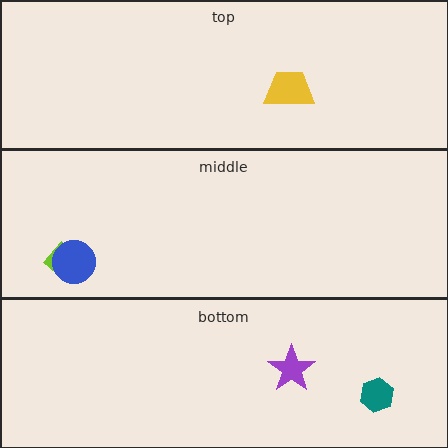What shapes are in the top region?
The yellow trapezoid.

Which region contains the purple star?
The bottom region.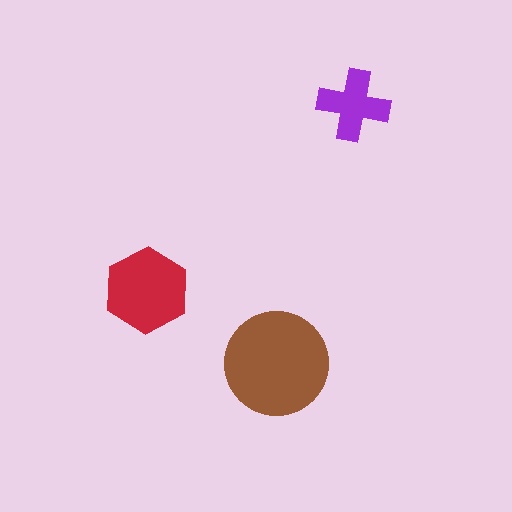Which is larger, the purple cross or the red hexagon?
The red hexagon.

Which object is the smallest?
The purple cross.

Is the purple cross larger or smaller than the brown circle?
Smaller.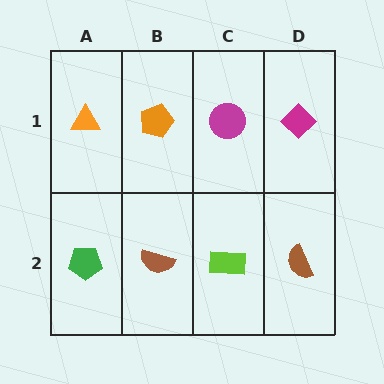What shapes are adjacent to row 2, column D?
A magenta diamond (row 1, column D), a lime rectangle (row 2, column C).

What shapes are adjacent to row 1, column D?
A brown semicircle (row 2, column D), a magenta circle (row 1, column C).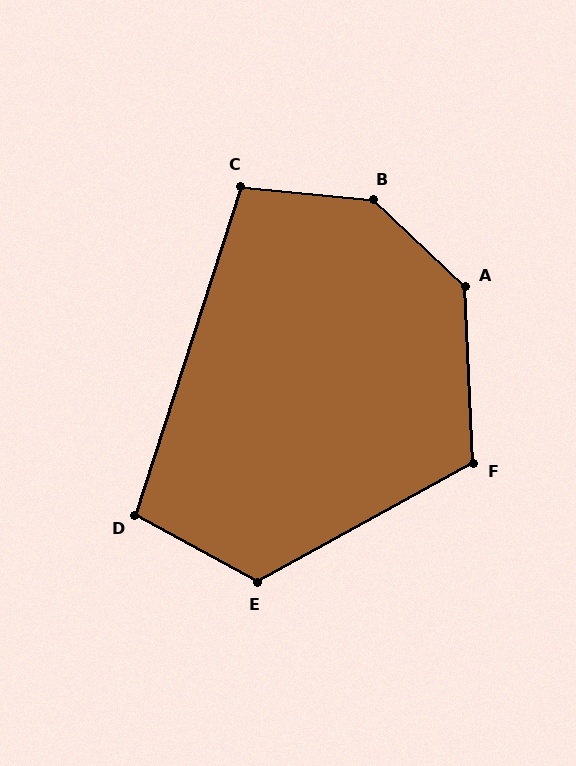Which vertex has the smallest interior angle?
D, at approximately 101 degrees.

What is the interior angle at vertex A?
Approximately 136 degrees (obtuse).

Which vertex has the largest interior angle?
B, at approximately 143 degrees.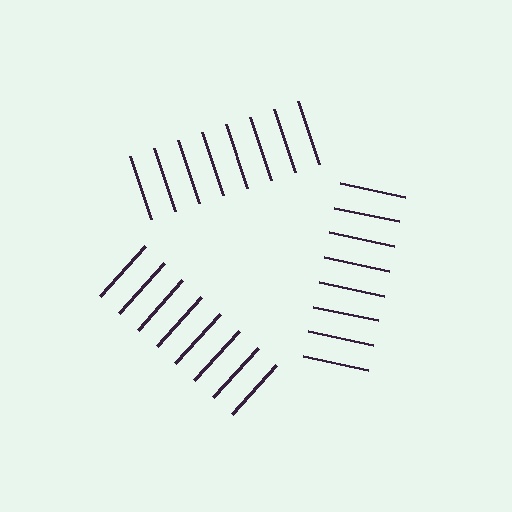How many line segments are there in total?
24 — 8 along each of the 3 edges.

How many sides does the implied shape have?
3 sides — the line-ends trace a triangle.